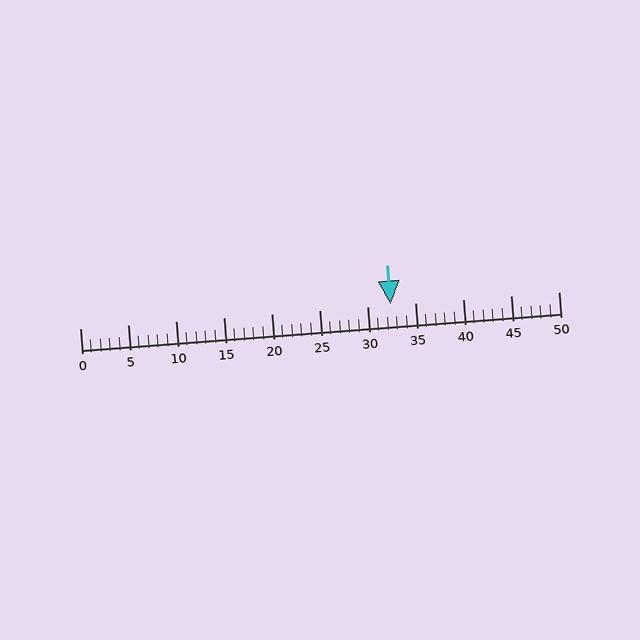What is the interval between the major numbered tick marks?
The major tick marks are spaced 5 units apart.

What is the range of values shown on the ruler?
The ruler shows values from 0 to 50.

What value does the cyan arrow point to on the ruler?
The cyan arrow points to approximately 32.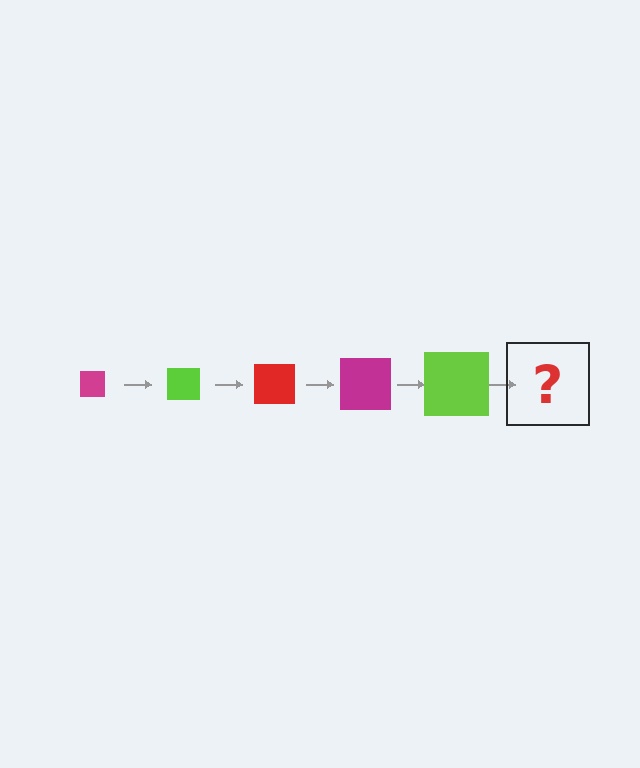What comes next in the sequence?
The next element should be a red square, larger than the previous one.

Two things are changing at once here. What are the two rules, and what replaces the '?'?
The two rules are that the square grows larger each step and the color cycles through magenta, lime, and red. The '?' should be a red square, larger than the previous one.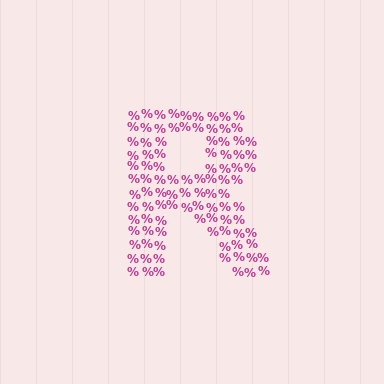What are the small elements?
The small elements are percent signs.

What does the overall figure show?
The overall figure shows the letter R.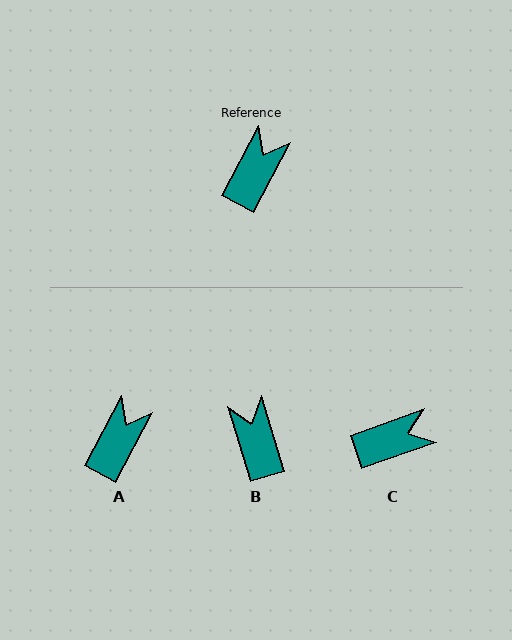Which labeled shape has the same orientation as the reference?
A.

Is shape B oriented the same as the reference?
No, it is off by about 45 degrees.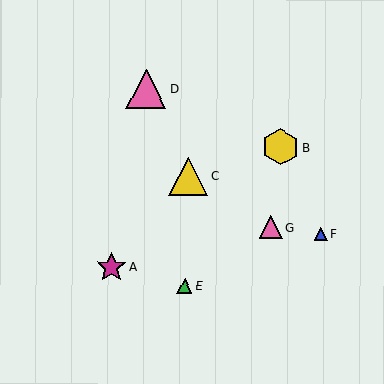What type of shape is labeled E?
Shape E is a green triangle.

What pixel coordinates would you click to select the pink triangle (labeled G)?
Click at (271, 228) to select the pink triangle G.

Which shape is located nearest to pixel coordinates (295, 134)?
The yellow hexagon (labeled B) at (281, 147) is nearest to that location.